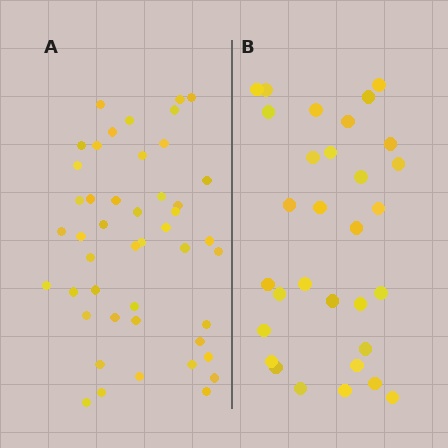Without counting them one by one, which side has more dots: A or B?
Region A (the left region) has more dots.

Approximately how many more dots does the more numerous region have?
Region A has approximately 15 more dots than region B.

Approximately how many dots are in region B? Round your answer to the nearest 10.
About 30 dots. (The exact count is 31, which rounds to 30.)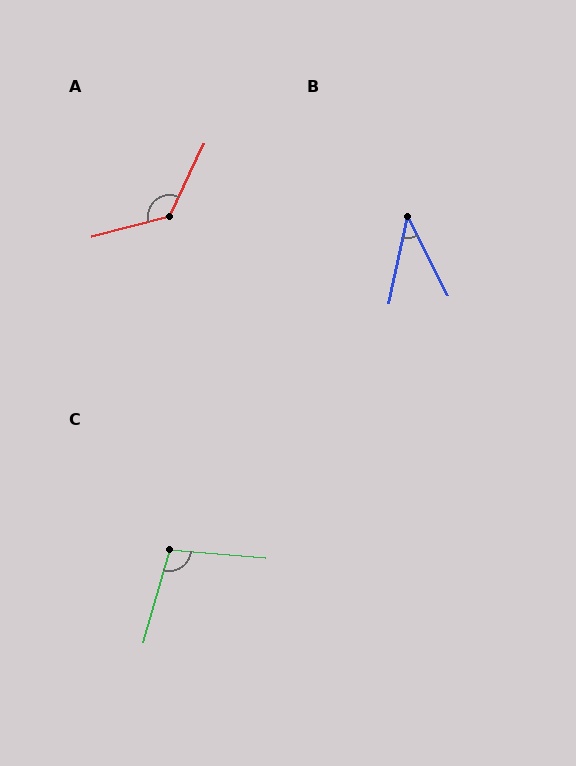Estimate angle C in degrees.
Approximately 101 degrees.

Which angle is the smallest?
B, at approximately 39 degrees.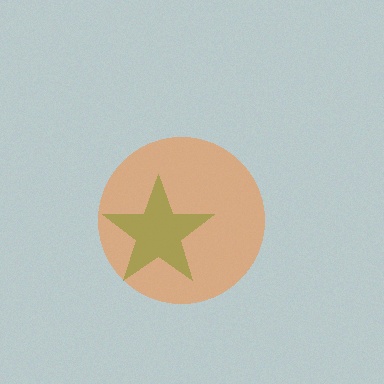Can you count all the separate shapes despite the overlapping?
Yes, there are 2 separate shapes.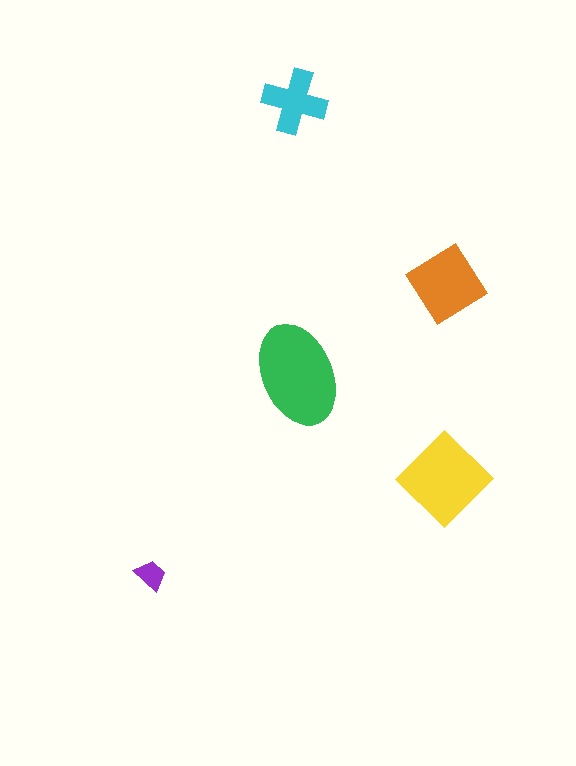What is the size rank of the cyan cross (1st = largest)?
4th.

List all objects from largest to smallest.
The green ellipse, the yellow diamond, the orange diamond, the cyan cross, the purple trapezoid.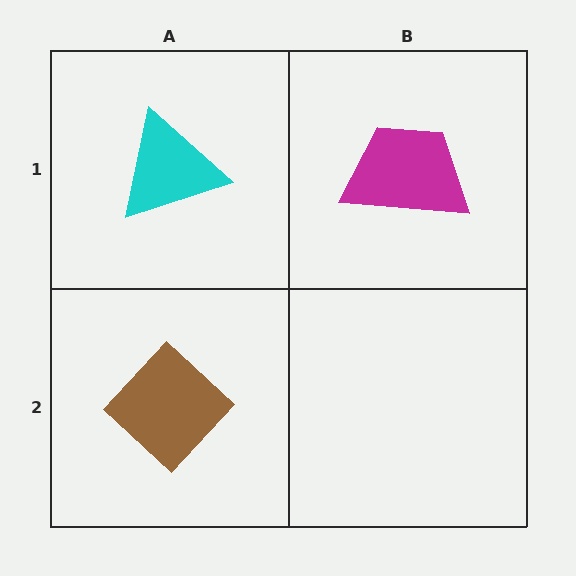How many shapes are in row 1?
2 shapes.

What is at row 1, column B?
A magenta trapezoid.